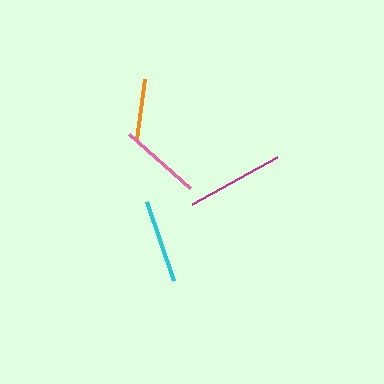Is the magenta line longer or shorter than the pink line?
The magenta line is longer than the pink line.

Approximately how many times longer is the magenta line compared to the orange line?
The magenta line is approximately 1.6 times the length of the orange line.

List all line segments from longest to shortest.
From longest to shortest: magenta, cyan, pink, orange.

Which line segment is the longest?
The magenta line is the longest at approximately 96 pixels.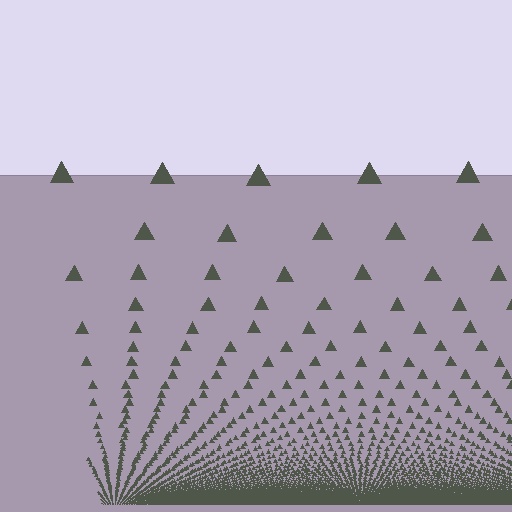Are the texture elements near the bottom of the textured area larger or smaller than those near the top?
Smaller. The gradient is inverted — elements near the bottom are smaller and denser.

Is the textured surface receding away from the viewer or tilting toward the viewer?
The surface appears to tilt toward the viewer. Texture elements get larger and sparser toward the top.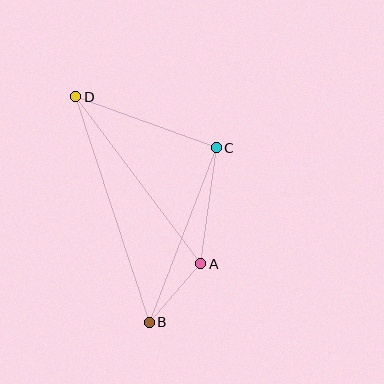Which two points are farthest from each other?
Points B and D are farthest from each other.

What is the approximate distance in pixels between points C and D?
The distance between C and D is approximately 149 pixels.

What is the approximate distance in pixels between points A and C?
The distance between A and C is approximately 117 pixels.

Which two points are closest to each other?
Points A and B are closest to each other.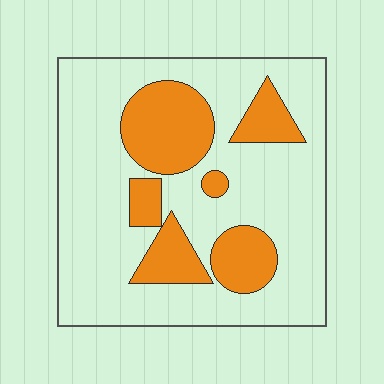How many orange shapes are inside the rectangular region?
6.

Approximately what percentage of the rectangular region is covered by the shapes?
Approximately 25%.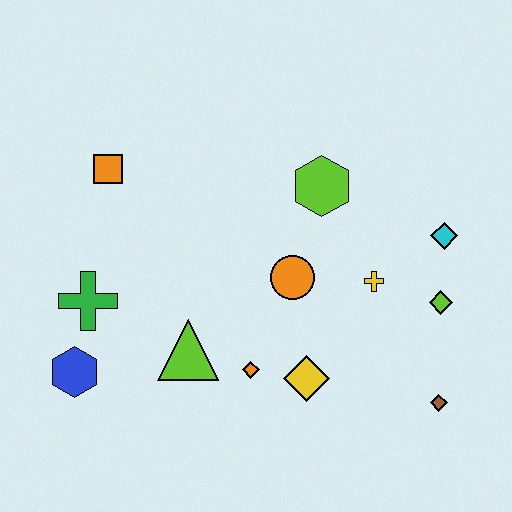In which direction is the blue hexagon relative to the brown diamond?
The blue hexagon is to the left of the brown diamond.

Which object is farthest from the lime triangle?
The cyan diamond is farthest from the lime triangle.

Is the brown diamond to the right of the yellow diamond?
Yes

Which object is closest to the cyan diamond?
The lime diamond is closest to the cyan diamond.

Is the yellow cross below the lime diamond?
No